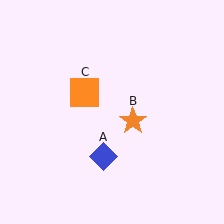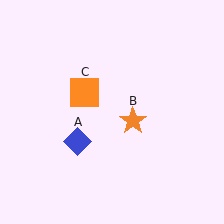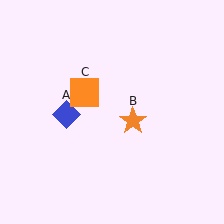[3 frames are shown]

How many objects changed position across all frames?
1 object changed position: blue diamond (object A).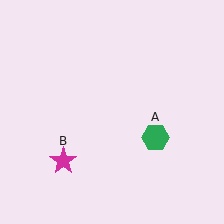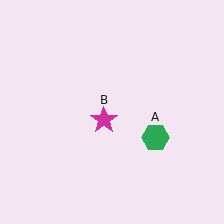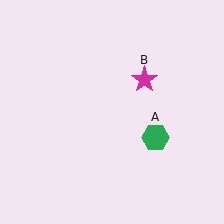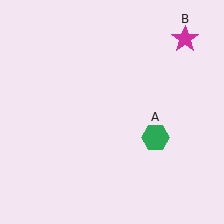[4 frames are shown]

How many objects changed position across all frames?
1 object changed position: magenta star (object B).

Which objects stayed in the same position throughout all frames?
Green hexagon (object A) remained stationary.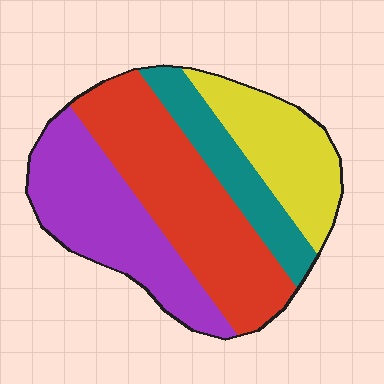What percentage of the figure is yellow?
Yellow takes up less than a quarter of the figure.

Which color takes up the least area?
Teal, at roughly 15%.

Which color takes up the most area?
Red, at roughly 35%.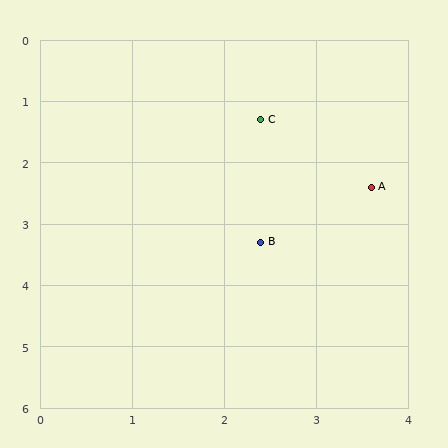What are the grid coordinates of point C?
Point C is at approximately (2.4, 1.3).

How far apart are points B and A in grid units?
Points B and A are about 1.5 grid units apart.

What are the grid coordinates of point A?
Point A is at approximately (3.6, 2.4).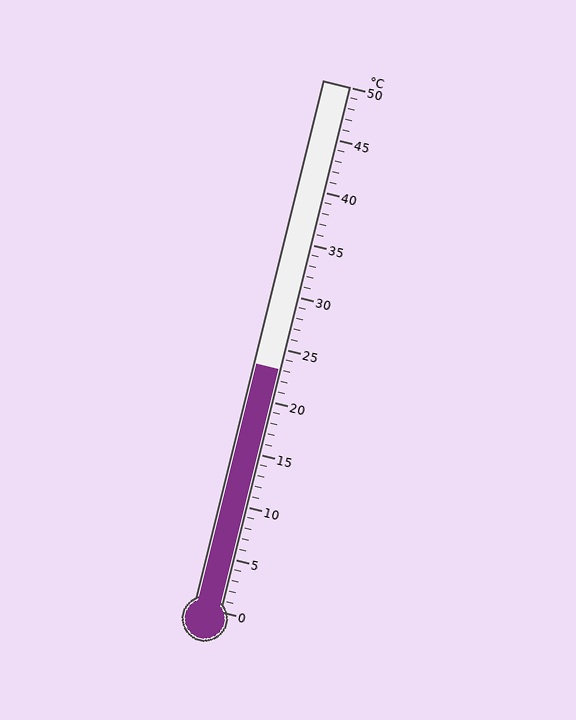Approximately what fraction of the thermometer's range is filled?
The thermometer is filled to approximately 45% of its range.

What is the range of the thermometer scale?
The thermometer scale ranges from 0°C to 50°C.